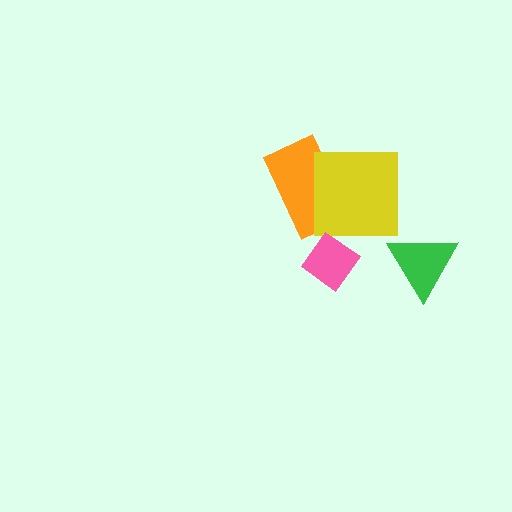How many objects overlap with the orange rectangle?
1 object overlaps with the orange rectangle.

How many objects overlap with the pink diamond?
0 objects overlap with the pink diamond.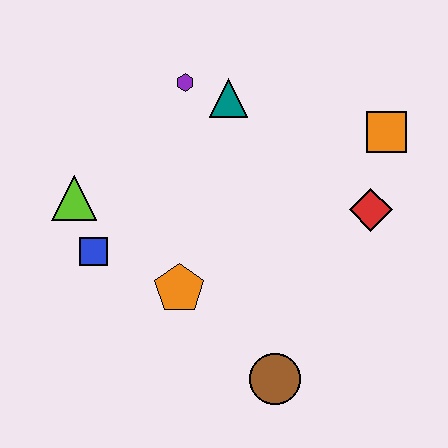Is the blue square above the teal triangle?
No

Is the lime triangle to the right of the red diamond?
No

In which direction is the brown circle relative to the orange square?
The brown circle is below the orange square.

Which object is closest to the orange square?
The red diamond is closest to the orange square.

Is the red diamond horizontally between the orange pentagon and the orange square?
Yes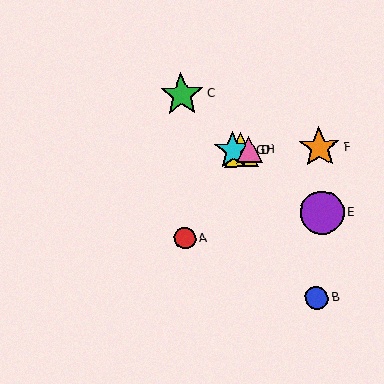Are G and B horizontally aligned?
No, G is at y≈150 and B is at y≈298.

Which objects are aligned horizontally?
Objects D, F, G, H are aligned horizontally.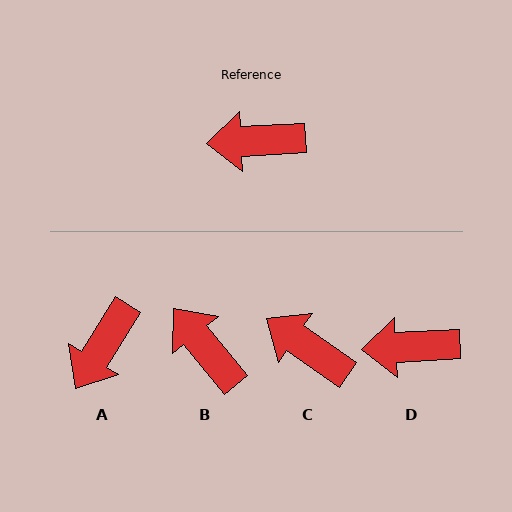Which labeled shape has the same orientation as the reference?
D.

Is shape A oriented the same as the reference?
No, it is off by about 55 degrees.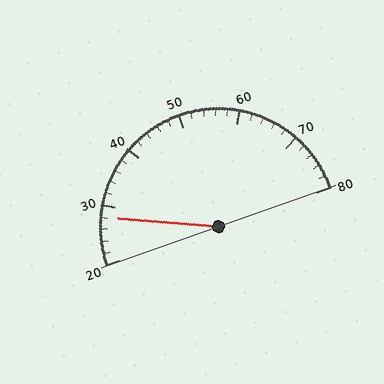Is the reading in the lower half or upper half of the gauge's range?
The reading is in the lower half of the range (20 to 80).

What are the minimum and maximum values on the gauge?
The gauge ranges from 20 to 80.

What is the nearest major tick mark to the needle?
The nearest major tick mark is 30.